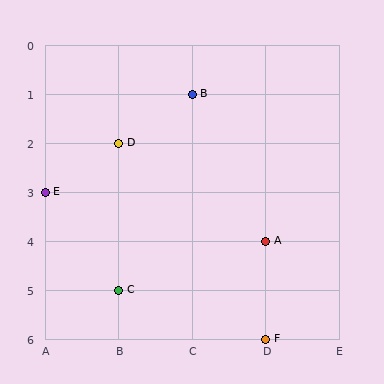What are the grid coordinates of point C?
Point C is at grid coordinates (B, 5).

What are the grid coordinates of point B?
Point B is at grid coordinates (C, 1).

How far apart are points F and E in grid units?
Points F and E are 3 columns and 3 rows apart (about 4.2 grid units diagonally).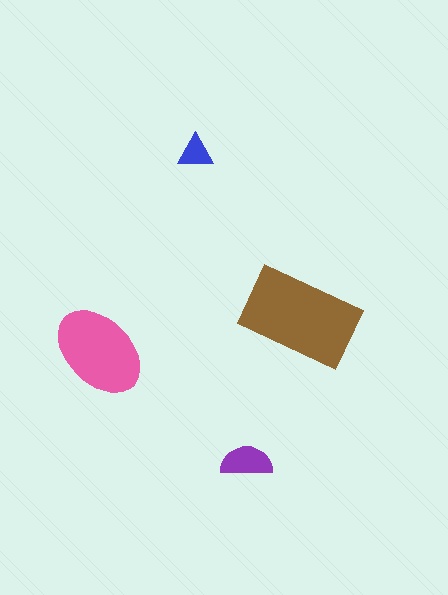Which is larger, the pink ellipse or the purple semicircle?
The pink ellipse.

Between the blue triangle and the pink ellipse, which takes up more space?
The pink ellipse.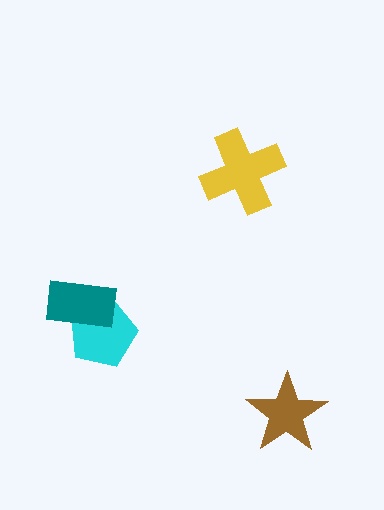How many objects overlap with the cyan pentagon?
1 object overlaps with the cyan pentagon.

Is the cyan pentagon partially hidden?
Yes, it is partially covered by another shape.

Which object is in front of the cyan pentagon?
The teal rectangle is in front of the cyan pentagon.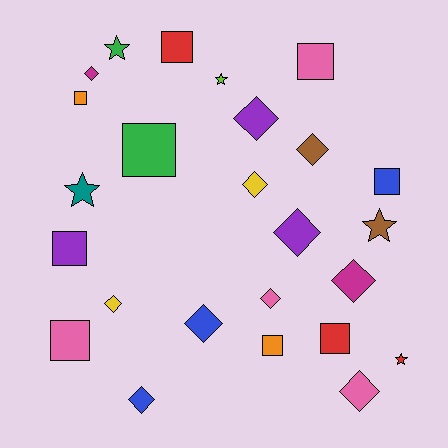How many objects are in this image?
There are 25 objects.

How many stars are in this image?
There are 5 stars.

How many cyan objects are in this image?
There are no cyan objects.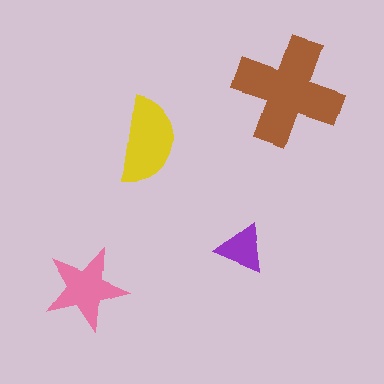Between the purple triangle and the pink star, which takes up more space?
The pink star.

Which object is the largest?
The brown cross.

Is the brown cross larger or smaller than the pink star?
Larger.